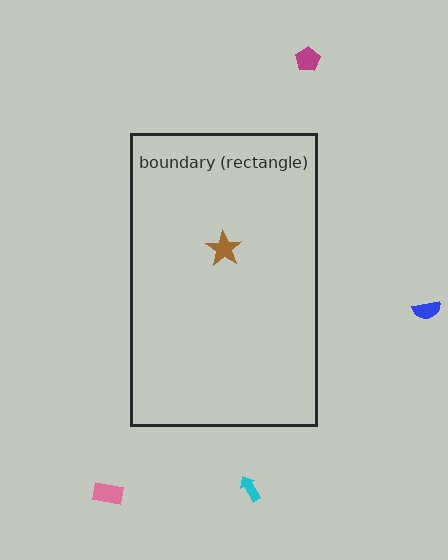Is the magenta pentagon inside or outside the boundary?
Outside.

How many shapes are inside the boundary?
1 inside, 4 outside.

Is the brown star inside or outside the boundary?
Inside.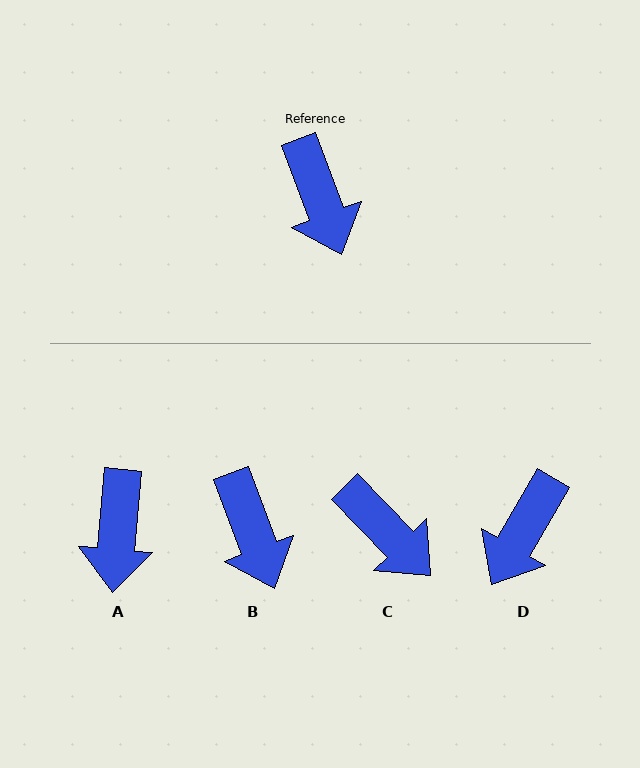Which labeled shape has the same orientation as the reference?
B.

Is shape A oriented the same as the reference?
No, it is off by about 26 degrees.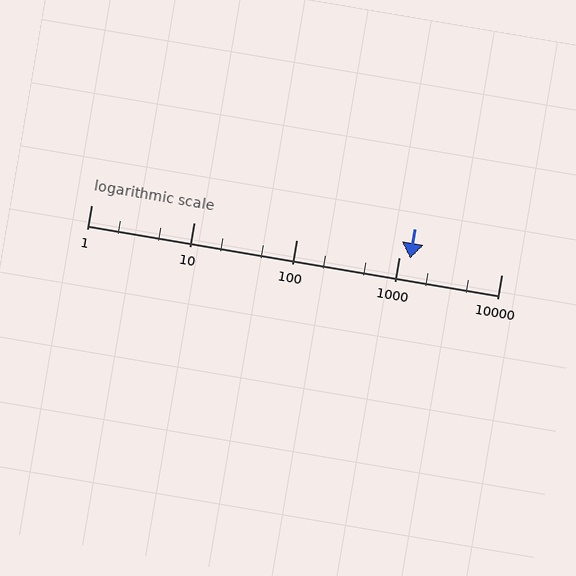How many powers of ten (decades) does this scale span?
The scale spans 4 decades, from 1 to 10000.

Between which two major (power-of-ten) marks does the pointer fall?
The pointer is between 1000 and 10000.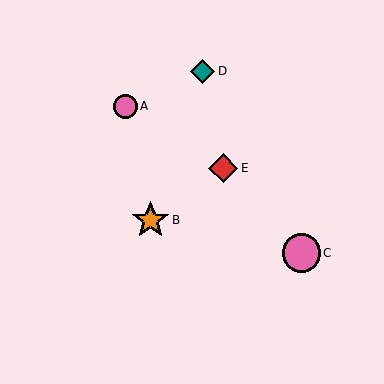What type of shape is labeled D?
Shape D is a teal diamond.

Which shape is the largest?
The pink circle (labeled C) is the largest.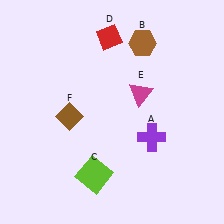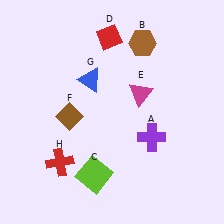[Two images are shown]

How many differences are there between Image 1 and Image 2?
There are 2 differences between the two images.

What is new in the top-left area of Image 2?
A blue triangle (G) was added in the top-left area of Image 2.